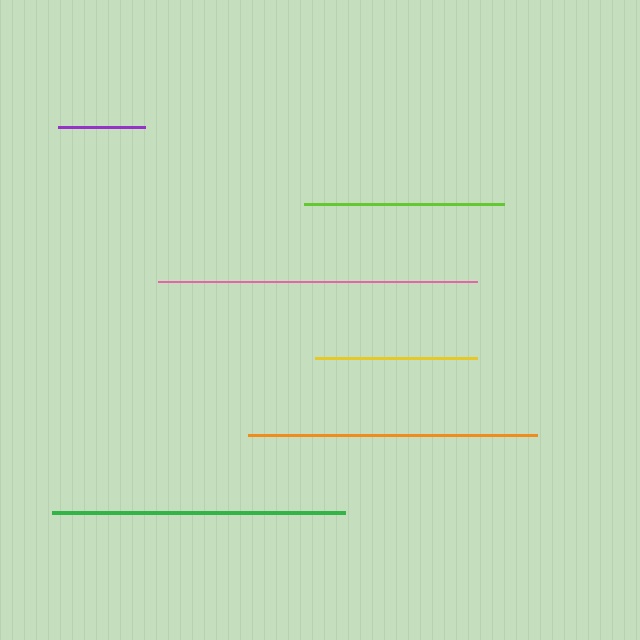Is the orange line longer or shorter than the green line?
The green line is longer than the orange line.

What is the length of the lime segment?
The lime segment is approximately 200 pixels long.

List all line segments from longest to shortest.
From longest to shortest: pink, green, orange, lime, yellow, purple.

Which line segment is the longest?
The pink line is the longest at approximately 319 pixels.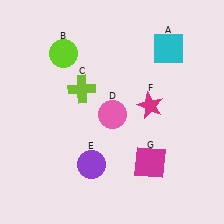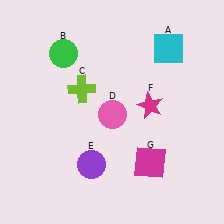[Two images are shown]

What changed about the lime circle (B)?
In Image 1, B is lime. In Image 2, it changed to green.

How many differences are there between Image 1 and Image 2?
There is 1 difference between the two images.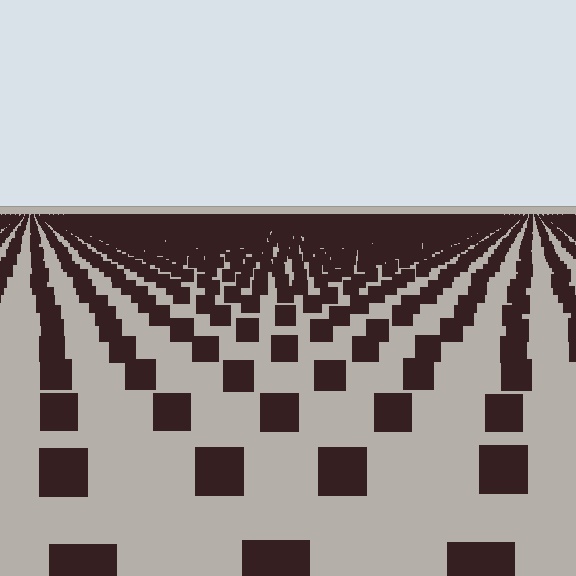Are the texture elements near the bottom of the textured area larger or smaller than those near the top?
Larger. Near the bottom, elements are closer to the viewer and appear at a bigger on-screen size.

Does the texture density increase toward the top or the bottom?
Density increases toward the top.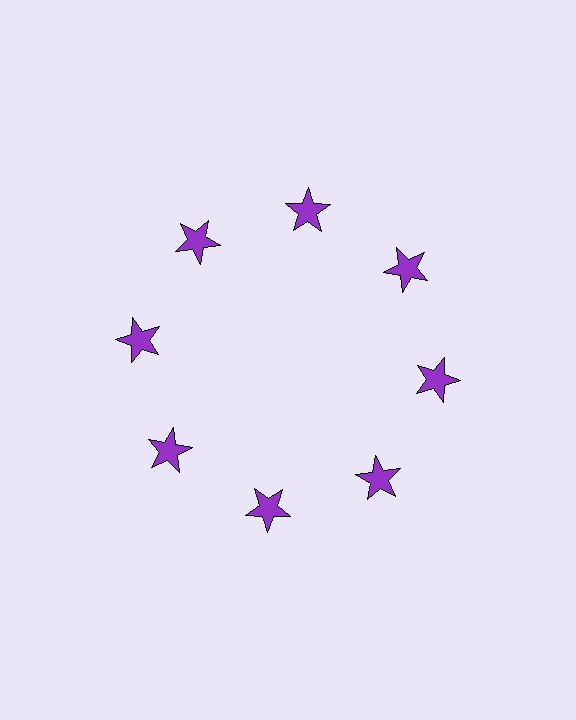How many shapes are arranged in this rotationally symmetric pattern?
There are 8 shapes, arranged in 8 groups of 1.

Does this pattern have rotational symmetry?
Yes, this pattern has 8-fold rotational symmetry. It looks the same after rotating 45 degrees around the center.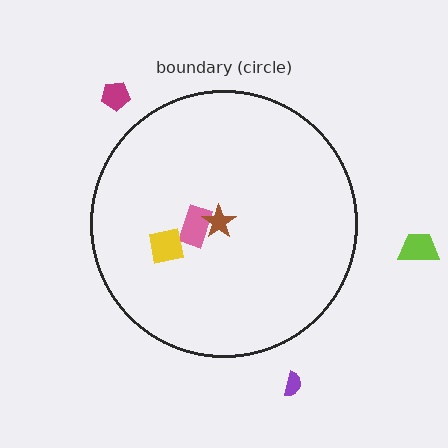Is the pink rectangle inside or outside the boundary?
Inside.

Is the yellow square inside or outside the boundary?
Inside.